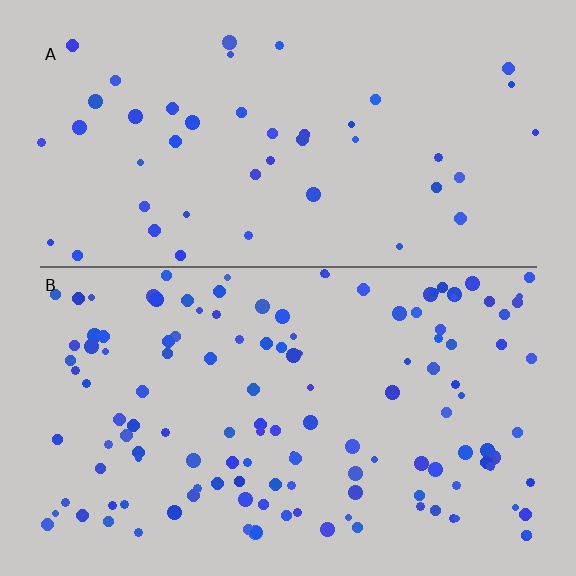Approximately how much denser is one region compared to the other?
Approximately 2.8× — region B over region A.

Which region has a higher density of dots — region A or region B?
B (the bottom).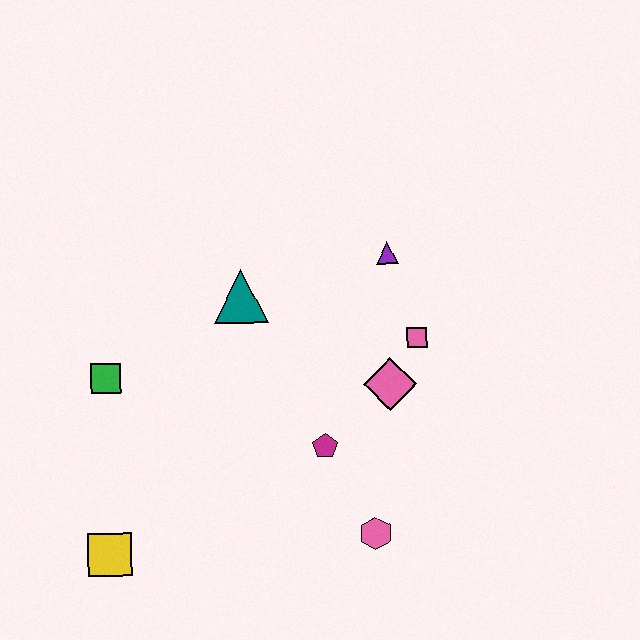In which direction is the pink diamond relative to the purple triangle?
The pink diamond is below the purple triangle.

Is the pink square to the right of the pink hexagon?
Yes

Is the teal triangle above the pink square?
Yes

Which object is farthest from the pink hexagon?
The green square is farthest from the pink hexagon.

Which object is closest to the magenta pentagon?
The pink diamond is closest to the magenta pentagon.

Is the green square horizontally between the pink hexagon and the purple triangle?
No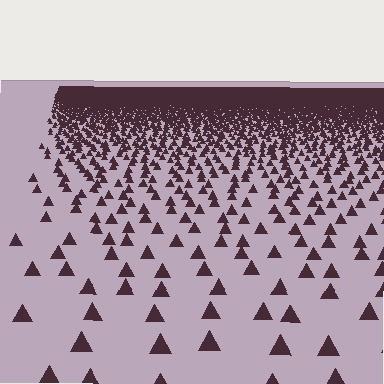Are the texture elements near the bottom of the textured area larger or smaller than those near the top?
Larger. Near the bottom, elements are closer to the viewer and appear at a bigger on-screen size.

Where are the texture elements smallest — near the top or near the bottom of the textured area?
Near the top.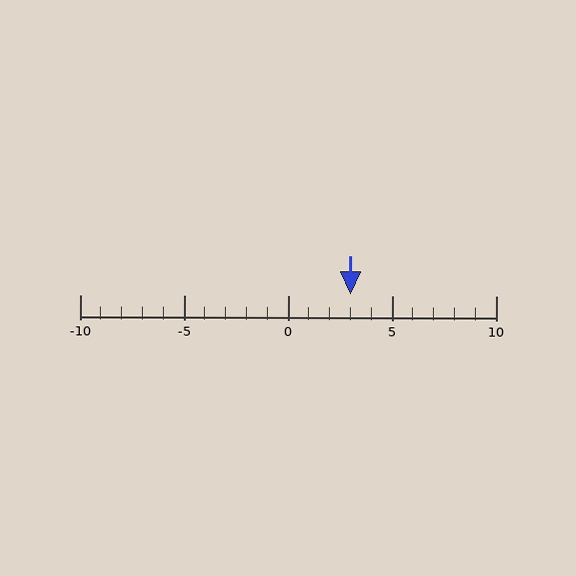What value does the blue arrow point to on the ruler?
The blue arrow points to approximately 3.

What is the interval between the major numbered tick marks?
The major tick marks are spaced 5 units apart.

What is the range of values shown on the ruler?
The ruler shows values from -10 to 10.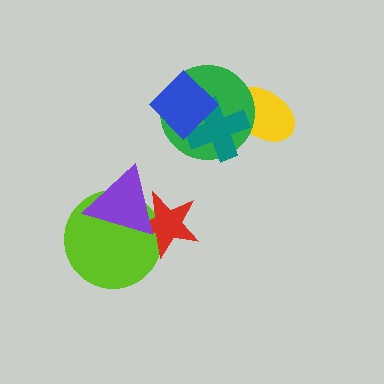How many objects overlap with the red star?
2 objects overlap with the red star.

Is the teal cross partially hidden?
Yes, it is partially covered by another shape.